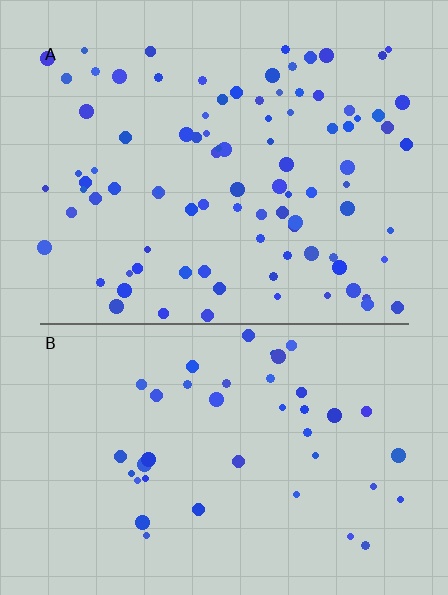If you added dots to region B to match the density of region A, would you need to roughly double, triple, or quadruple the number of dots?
Approximately double.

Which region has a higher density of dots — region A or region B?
A (the top).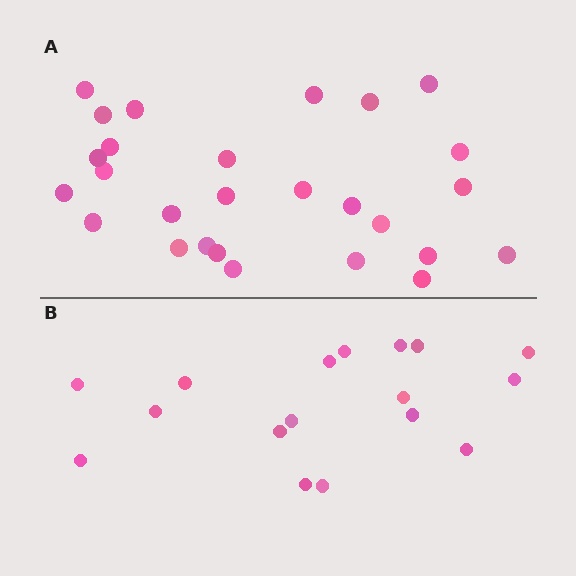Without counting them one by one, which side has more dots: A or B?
Region A (the top region) has more dots.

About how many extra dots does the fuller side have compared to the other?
Region A has roughly 10 or so more dots than region B.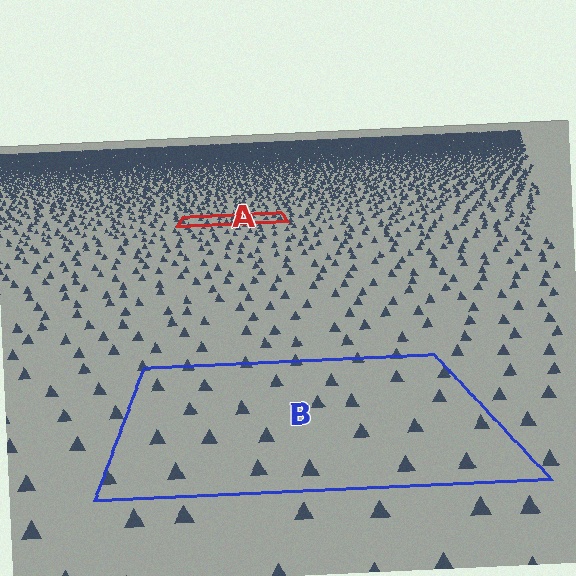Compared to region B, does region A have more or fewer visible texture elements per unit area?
Region A has more texture elements per unit area — they are packed more densely because it is farther away.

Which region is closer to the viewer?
Region B is closer. The texture elements there are larger and more spread out.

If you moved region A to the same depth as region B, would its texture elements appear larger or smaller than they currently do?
They would appear larger. At a closer depth, the same texture elements are projected at a bigger on-screen size.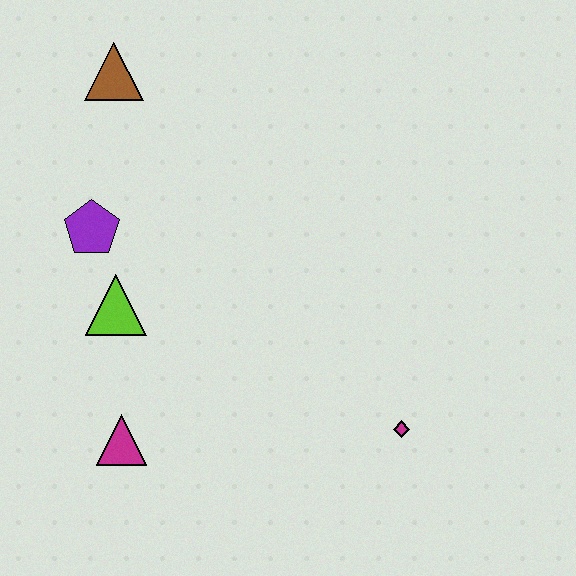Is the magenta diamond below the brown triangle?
Yes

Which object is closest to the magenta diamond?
The magenta triangle is closest to the magenta diamond.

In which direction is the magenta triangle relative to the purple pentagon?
The magenta triangle is below the purple pentagon.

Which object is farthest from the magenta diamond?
The brown triangle is farthest from the magenta diamond.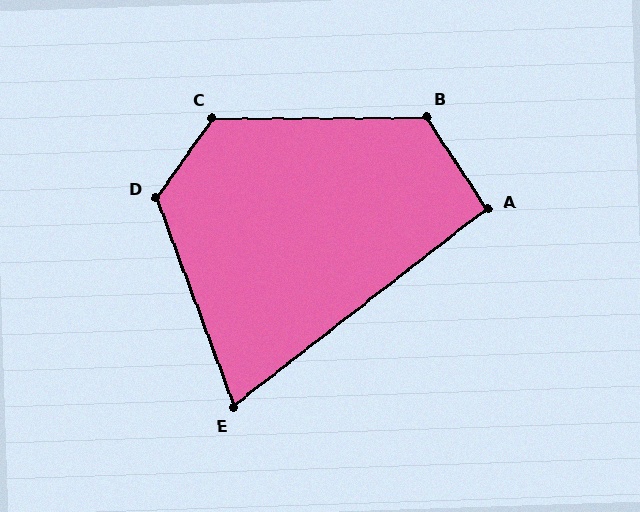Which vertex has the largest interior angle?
C, at approximately 126 degrees.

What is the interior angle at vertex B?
Approximately 124 degrees (obtuse).